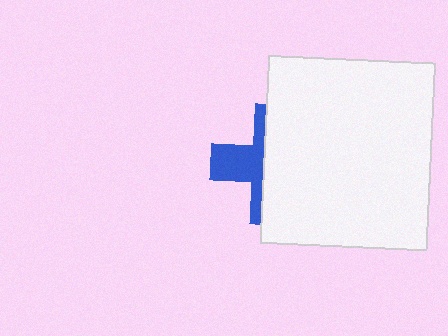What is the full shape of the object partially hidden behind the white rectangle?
The partially hidden object is a blue cross.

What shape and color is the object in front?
The object in front is a white rectangle.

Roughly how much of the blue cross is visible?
A small part of it is visible (roughly 39%).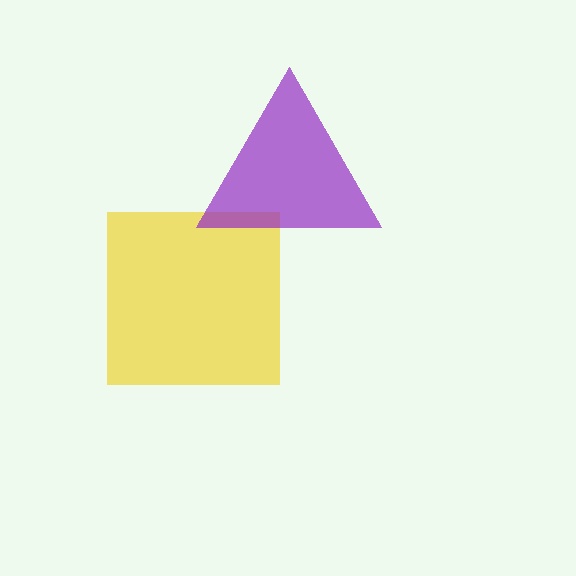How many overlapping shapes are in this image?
There are 2 overlapping shapes in the image.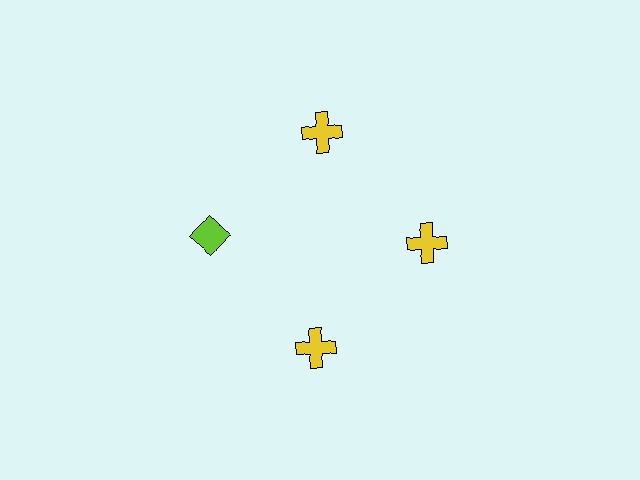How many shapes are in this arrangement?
There are 4 shapes arranged in a ring pattern.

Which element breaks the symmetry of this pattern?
The lime diamond at roughly the 9 o'clock position breaks the symmetry. All other shapes are yellow crosses.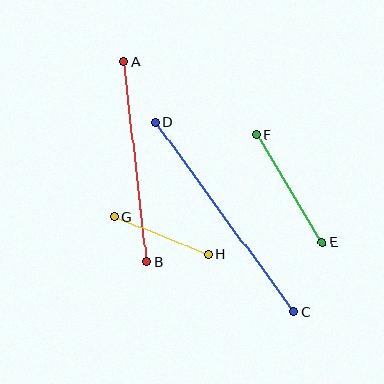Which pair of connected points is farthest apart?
Points C and D are farthest apart.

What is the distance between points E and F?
The distance is approximately 126 pixels.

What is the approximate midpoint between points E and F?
The midpoint is at approximately (289, 188) pixels.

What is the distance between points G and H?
The distance is approximately 101 pixels.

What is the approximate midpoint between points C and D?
The midpoint is at approximately (225, 217) pixels.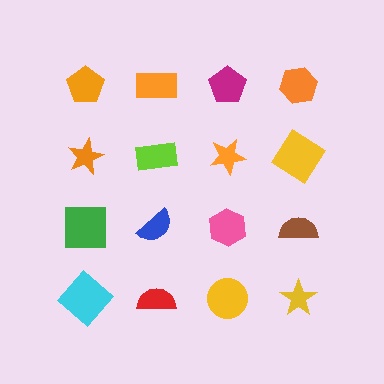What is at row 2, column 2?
A lime rectangle.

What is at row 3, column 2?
A blue semicircle.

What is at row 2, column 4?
A yellow diamond.